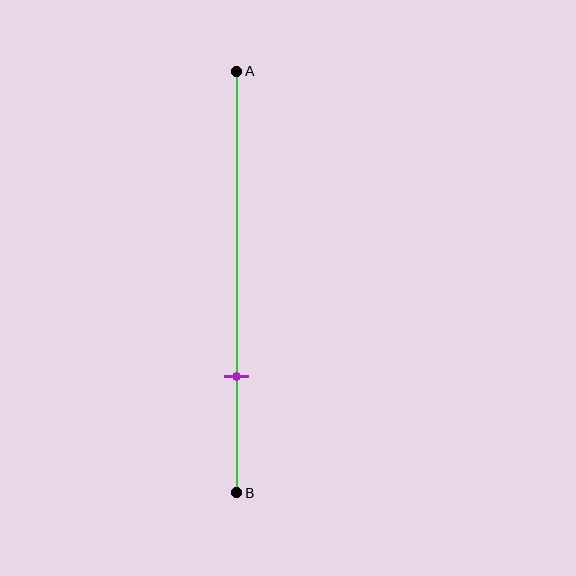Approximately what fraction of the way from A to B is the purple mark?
The purple mark is approximately 70% of the way from A to B.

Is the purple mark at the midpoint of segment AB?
No, the mark is at about 70% from A, not at the 50% midpoint.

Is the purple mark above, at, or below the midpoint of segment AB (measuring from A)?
The purple mark is below the midpoint of segment AB.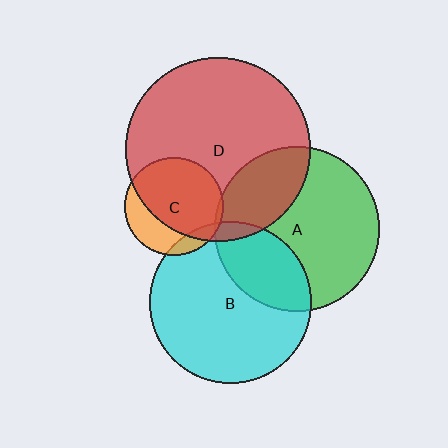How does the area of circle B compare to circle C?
Approximately 2.7 times.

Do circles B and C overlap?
Yes.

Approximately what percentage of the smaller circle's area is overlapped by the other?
Approximately 10%.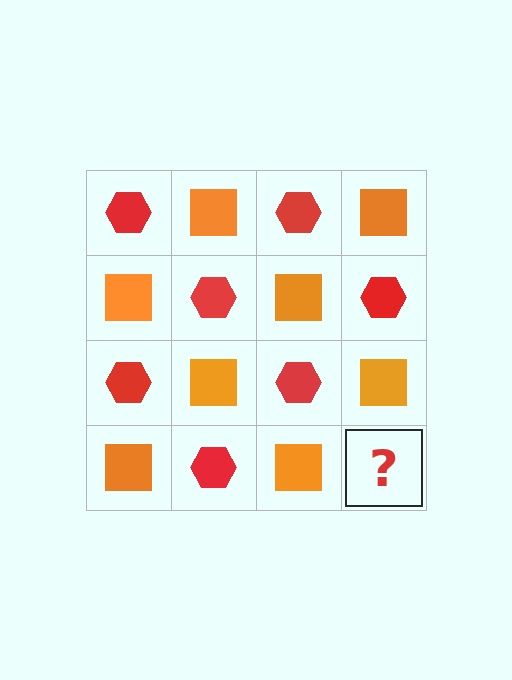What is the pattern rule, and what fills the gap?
The rule is that it alternates red hexagon and orange square in a checkerboard pattern. The gap should be filled with a red hexagon.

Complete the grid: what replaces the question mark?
The question mark should be replaced with a red hexagon.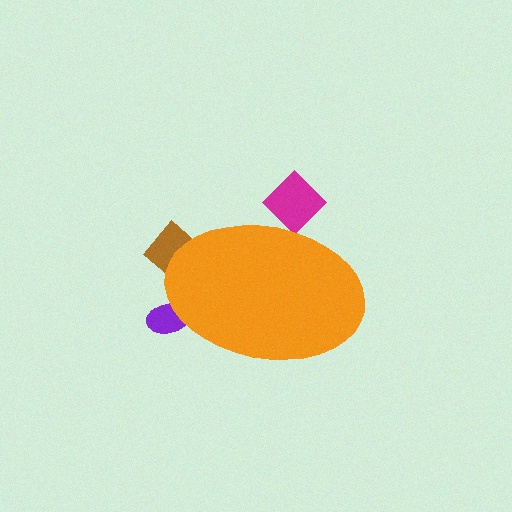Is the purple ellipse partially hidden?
Yes, the purple ellipse is partially hidden behind the orange ellipse.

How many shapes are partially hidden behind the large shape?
3 shapes are partially hidden.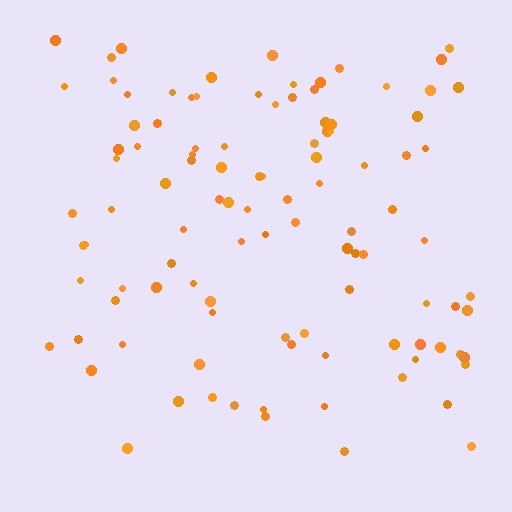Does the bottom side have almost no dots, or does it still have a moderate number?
Still a moderate number, just noticeably fewer than the top.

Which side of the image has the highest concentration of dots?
The top.